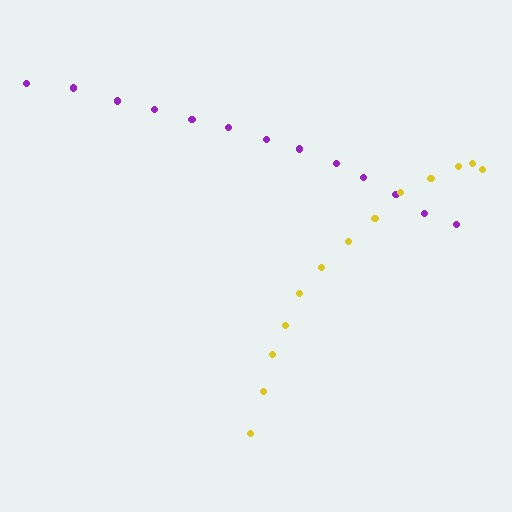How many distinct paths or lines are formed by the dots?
There are 2 distinct paths.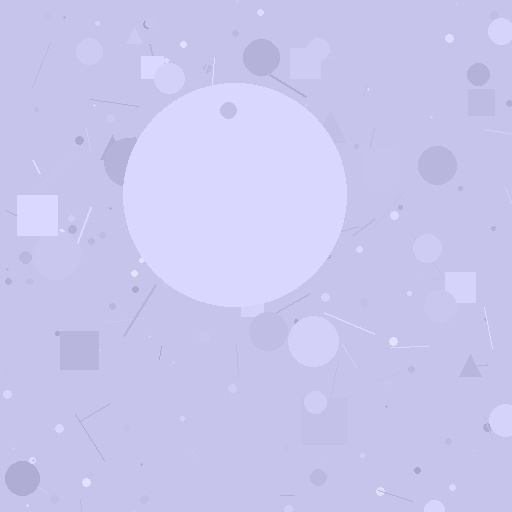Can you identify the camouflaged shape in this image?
The camouflaged shape is a circle.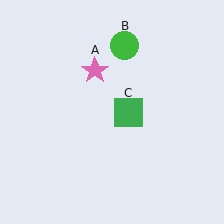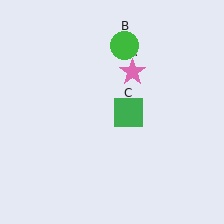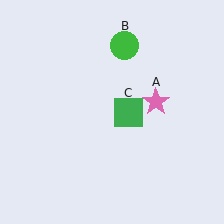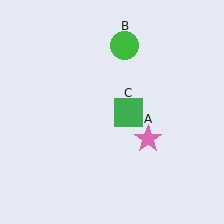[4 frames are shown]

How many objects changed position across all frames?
1 object changed position: pink star (object A).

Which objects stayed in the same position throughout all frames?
Green circle (object B) and green square (object C) remained stationary.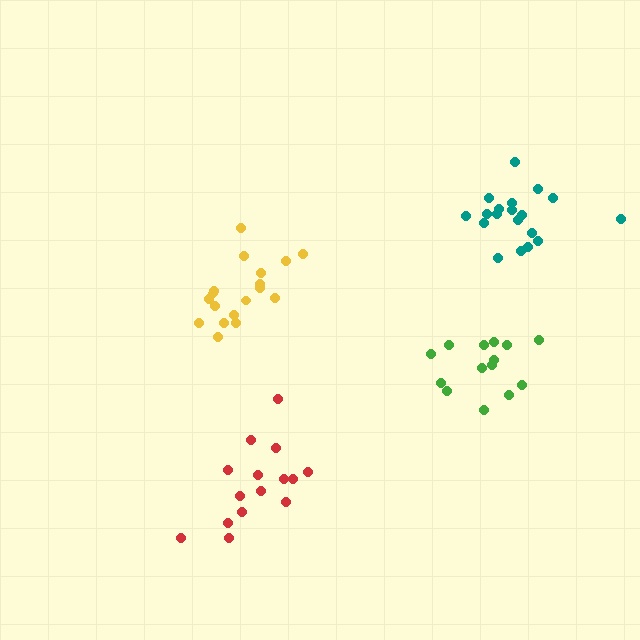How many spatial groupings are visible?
There are 4 spatial groupings.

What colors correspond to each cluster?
The clusters are colored: red, green, teal, yellow.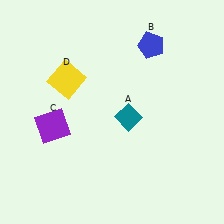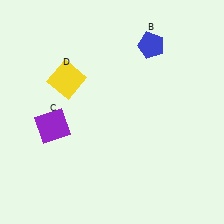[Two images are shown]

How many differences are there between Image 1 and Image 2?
There is 1 difference between the two images.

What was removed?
The teal diamond (A) was removed in Image 2.